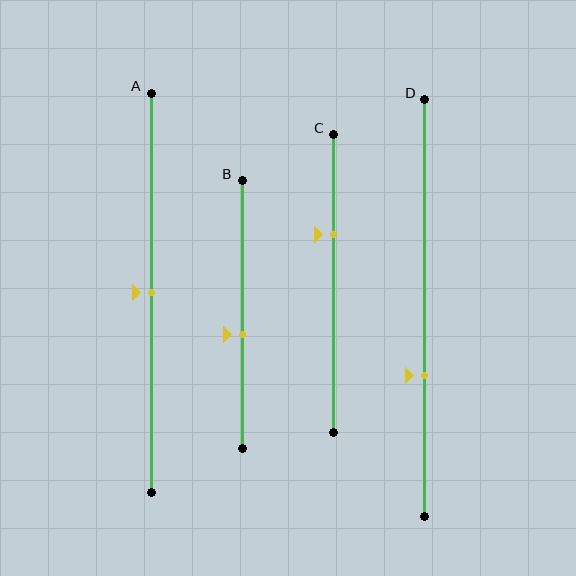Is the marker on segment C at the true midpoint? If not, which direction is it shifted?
No, the marker on segment C is shifted upward by about 17% of the segment length.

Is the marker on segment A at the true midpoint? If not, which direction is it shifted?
Yes, the marker on segment A is at the true midpoint.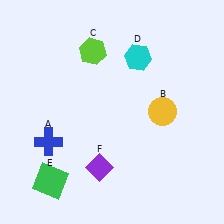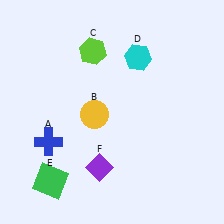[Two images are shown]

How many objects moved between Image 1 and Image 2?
1 object moved between the two images.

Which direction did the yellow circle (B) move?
The yellow circle (B) moved left.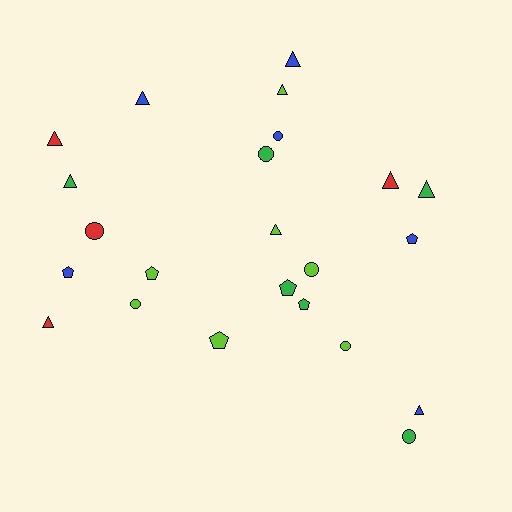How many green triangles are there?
There are 2 green triangles.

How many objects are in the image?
There are 23 objects.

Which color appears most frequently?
Lime, with 7 objects.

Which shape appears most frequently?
Triangle, with 10 objects.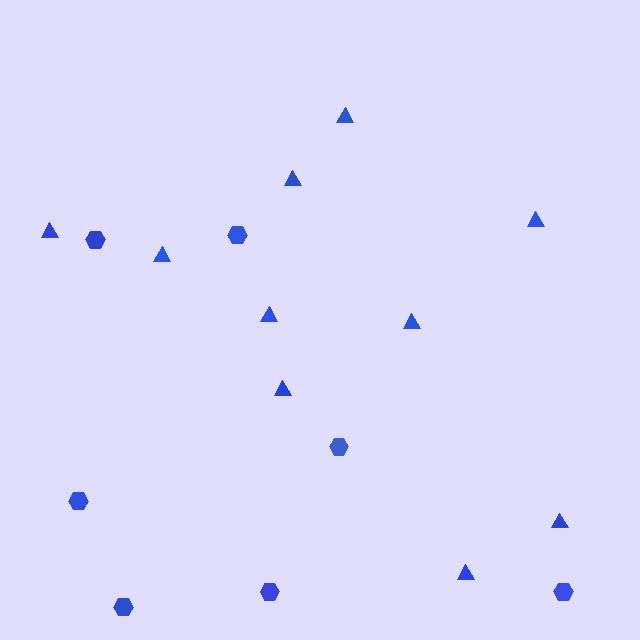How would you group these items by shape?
There are 2 groups: one group of hexagons (7) and one group of triangles (10).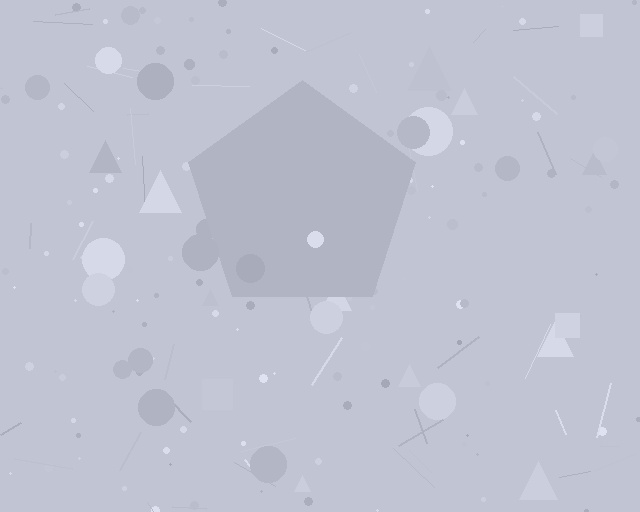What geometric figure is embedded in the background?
A pentagon is embedded in the background.